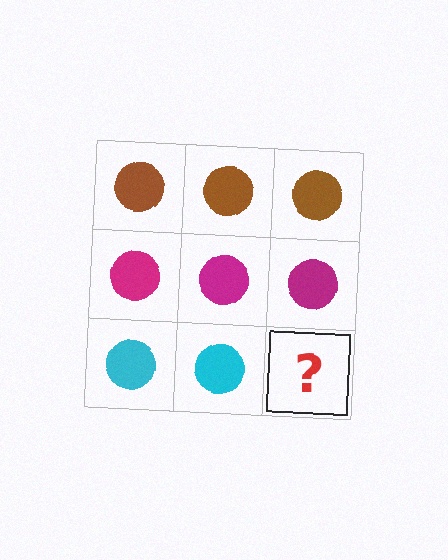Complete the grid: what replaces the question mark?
The question mark should be replaced with a cyan circle.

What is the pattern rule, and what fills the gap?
The rule is that each row has a consistent color. The gap should be filled with a cyan circle.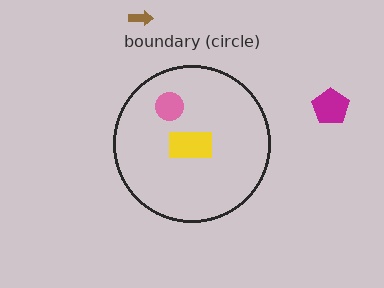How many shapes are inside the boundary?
2 inside, 2 outside.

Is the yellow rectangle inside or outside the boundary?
Inside.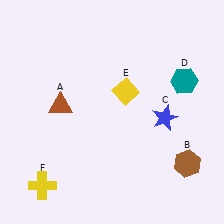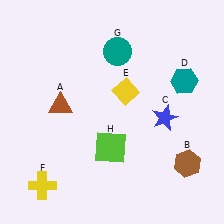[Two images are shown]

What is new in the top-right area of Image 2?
A teal circle (G) was added in the top-right area of Image 2.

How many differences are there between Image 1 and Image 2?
There are 2 differences between the two images.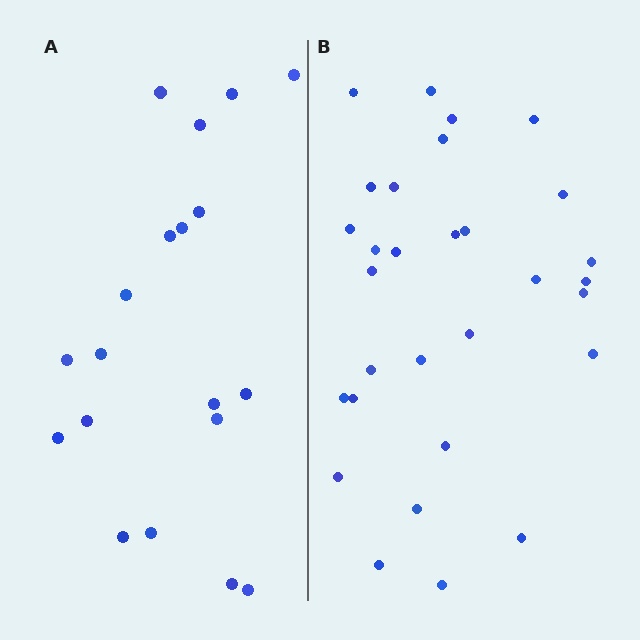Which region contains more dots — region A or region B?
Region B (the right region) has more dots.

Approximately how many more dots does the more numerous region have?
Region B has roughly 12 or so more dots than region A.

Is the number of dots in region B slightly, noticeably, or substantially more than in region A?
Region B has substantially more. The ratio is roughly 1.6 to 1.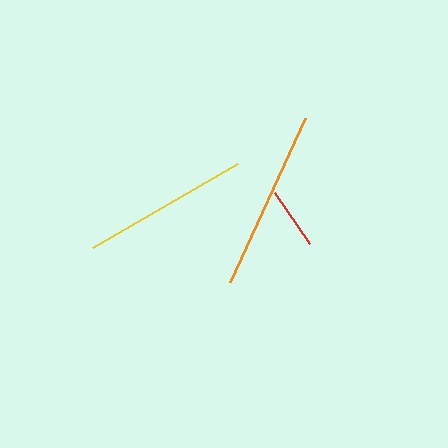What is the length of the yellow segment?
The yellow segment is approximately 168 pixels long.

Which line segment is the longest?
The orange line is the longest at approximately 180 pixels.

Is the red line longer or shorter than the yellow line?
The yellow line is longer than the red line.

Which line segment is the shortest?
The red line is the shortest at approximately 62 pixels.